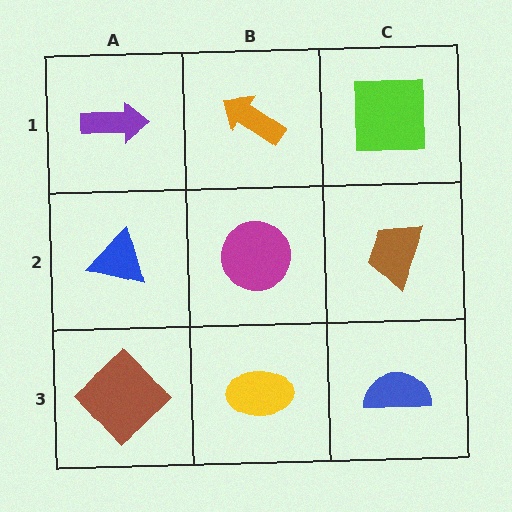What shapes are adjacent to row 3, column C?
A brown trapezoid (row 2, column C), a yellow ellipse (row 3, column B).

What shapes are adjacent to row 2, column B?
An orange arrow (row 1, column B), a yellow ellipse (row 3, column B), a blue triangle (row 2, column A), a brown trapezoid (row 2, column C).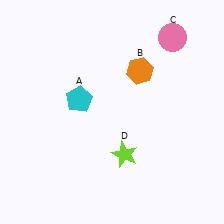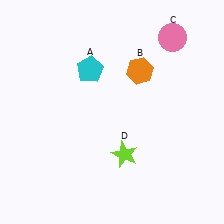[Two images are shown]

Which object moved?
The cyan pentagon (A) moved up.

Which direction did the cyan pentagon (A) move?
The cyan pentagon (A) moved up.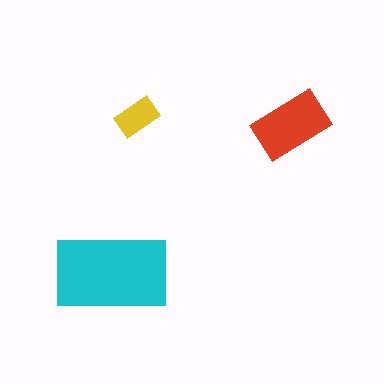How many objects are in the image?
There are 3 objects in the image.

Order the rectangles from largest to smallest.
the cyan one, the red one, the yellow one.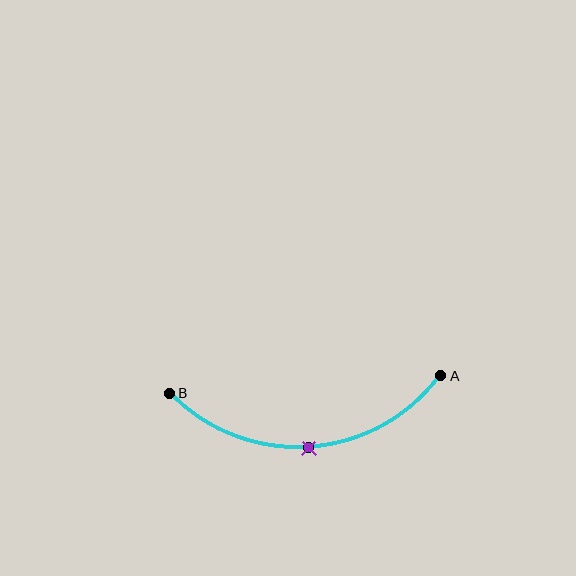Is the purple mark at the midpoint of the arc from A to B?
Yes. The purple mark lies on the arc at equal arc-length from both A and B — it is the arc midpoint.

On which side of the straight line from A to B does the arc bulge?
The arc bulges below the straight line connecting A and B.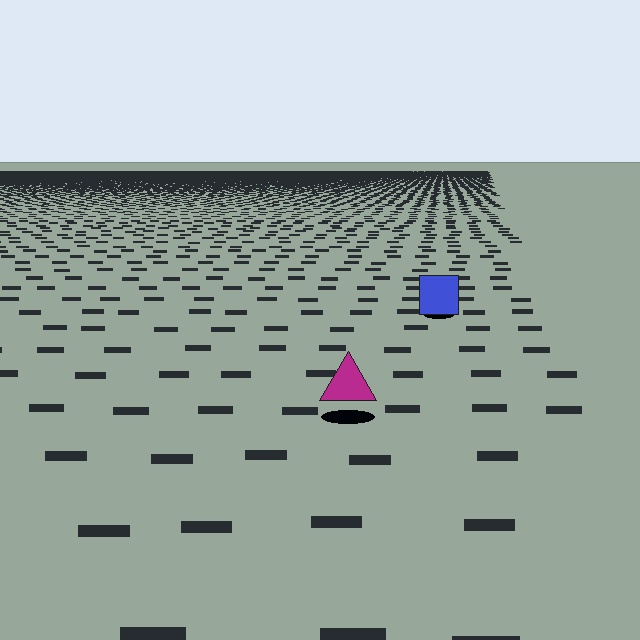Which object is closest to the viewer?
The magenta triangle is closest. The texture marks near it are larger and more spread out.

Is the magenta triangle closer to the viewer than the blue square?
Yes. The magenta triangle is closer — you can tell from the texture gradient: the ground texture is coarser near it.